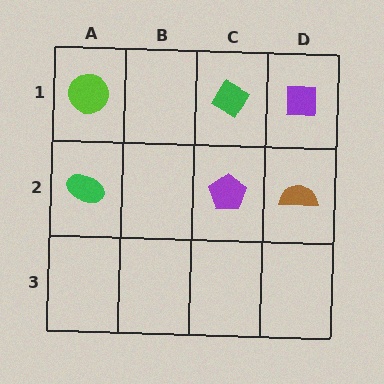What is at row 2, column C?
A purple pentagon.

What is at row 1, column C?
A green diamond.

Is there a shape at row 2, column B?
No, that cell is empty.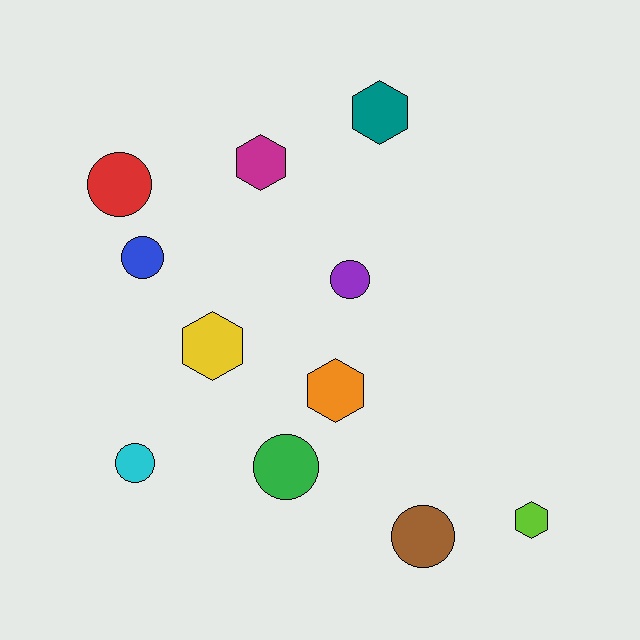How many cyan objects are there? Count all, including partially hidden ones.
There is 1 cyan object.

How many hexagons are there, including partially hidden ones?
There are 5 hexagons.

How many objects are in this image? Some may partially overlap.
There are 11 objects.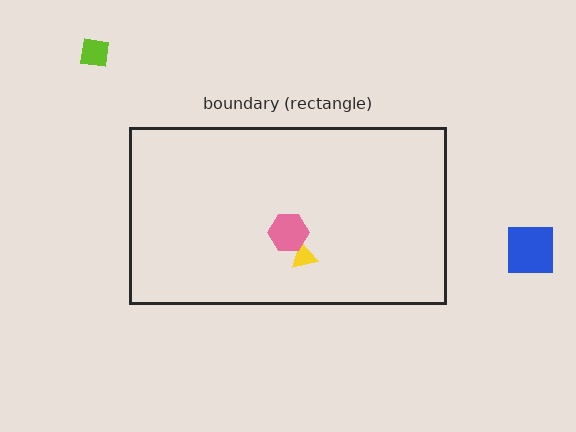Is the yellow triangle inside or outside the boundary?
Inside.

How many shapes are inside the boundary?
2 inside, 2 outside.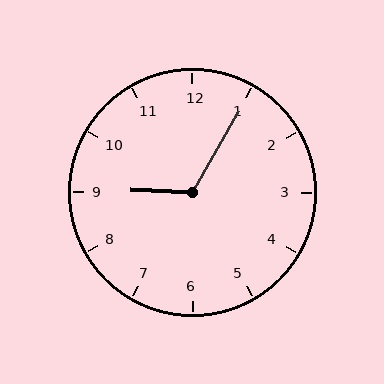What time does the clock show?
9:05.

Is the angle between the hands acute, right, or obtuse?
It is obtuse.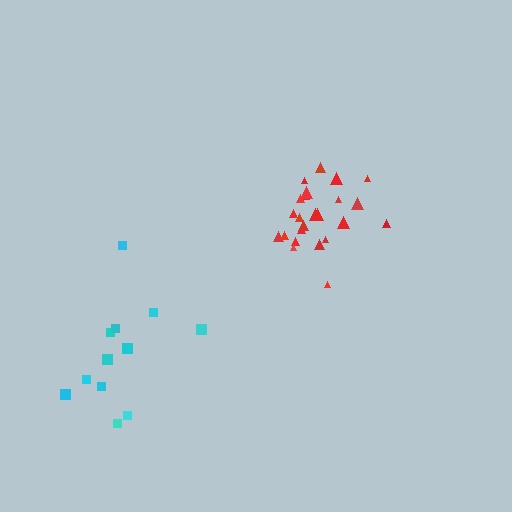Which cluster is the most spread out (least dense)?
Cyan.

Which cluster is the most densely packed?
Red.